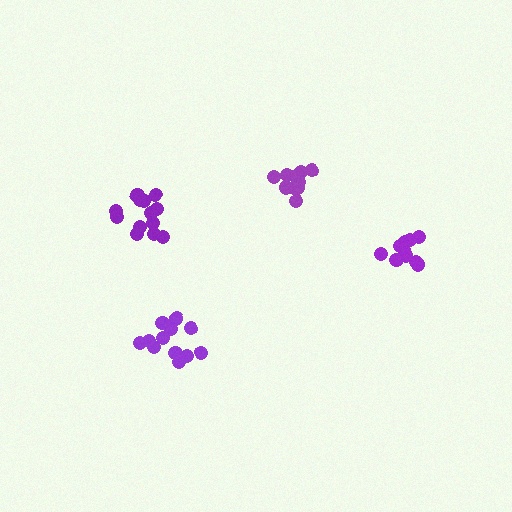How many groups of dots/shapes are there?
There are 4 groups.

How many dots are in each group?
Group 1: 11 dots, Group 2: 13 dots, Group 3: 13 dots, Group 4: 10 dots (47 total).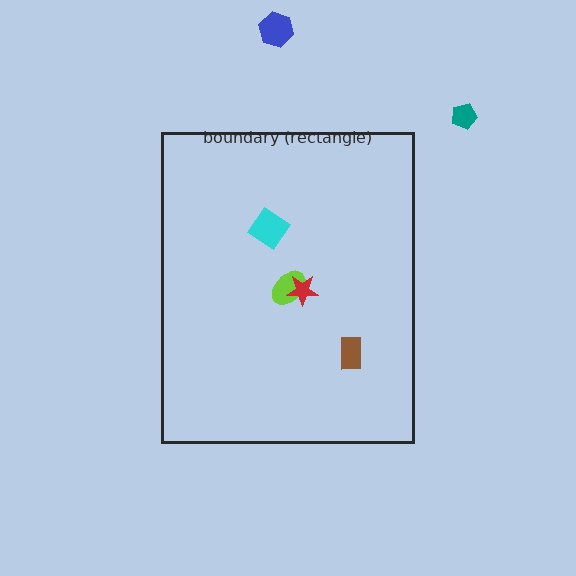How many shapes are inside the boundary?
4 inside, 2 outside.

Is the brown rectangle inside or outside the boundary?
Inside.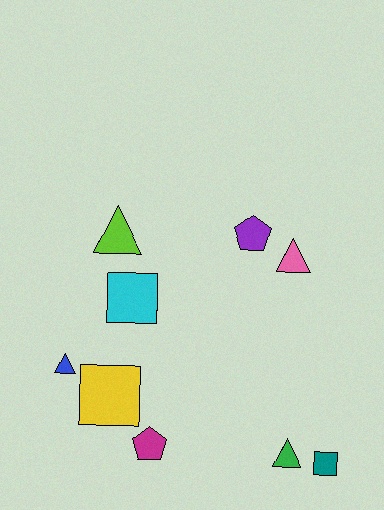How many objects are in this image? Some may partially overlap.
There are 9 objects.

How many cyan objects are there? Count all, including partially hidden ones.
There is 1 cyan object.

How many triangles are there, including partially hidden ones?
There are 4 triangles.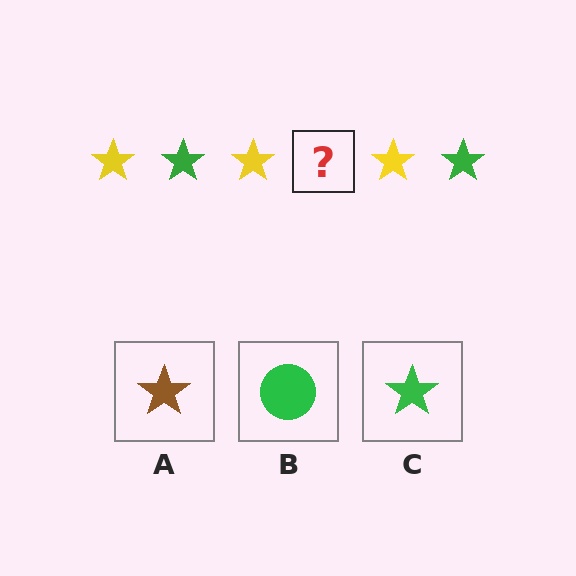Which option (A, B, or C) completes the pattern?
C.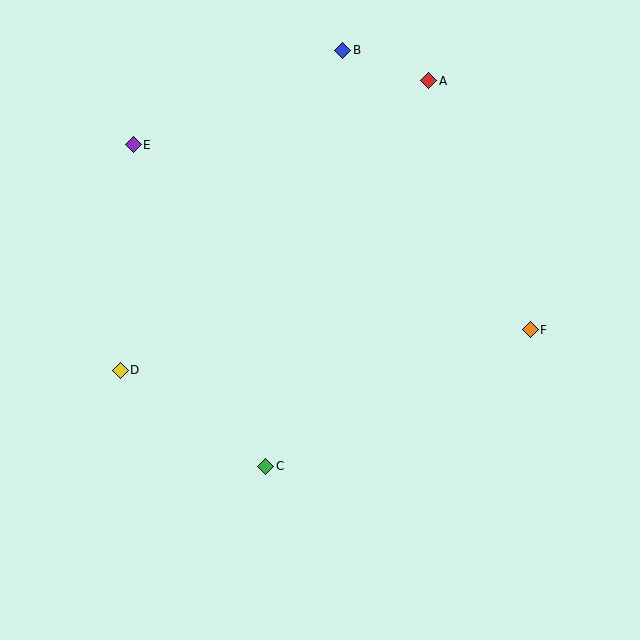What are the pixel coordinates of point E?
Point E is at (133, 145).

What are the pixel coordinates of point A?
Point A is at (429, 81).